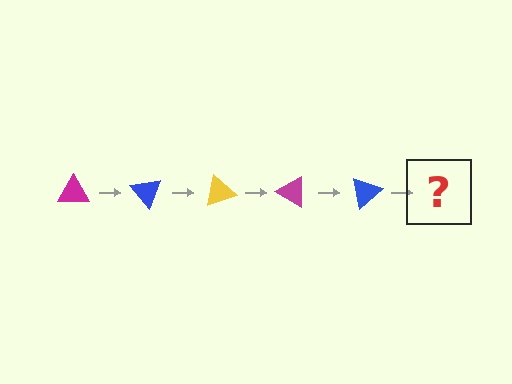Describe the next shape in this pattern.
It should be a yellow triangle, rotated 250 degrees from the start.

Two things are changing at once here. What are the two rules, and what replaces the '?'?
The two rules are that it rotates 50 degrees each step and the color cycles through magenta, blue, and yellow. The '?' should be a yellow triangle, rotated 250 degrees from the start.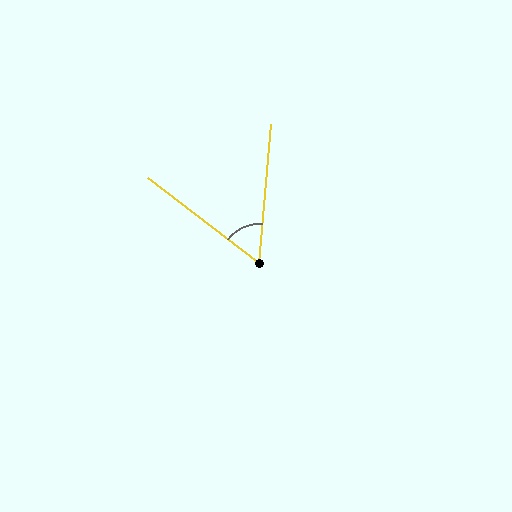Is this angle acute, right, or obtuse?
It is acute.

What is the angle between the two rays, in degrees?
Approximately 58 degrees.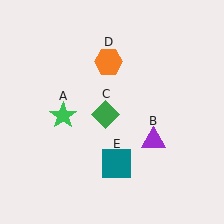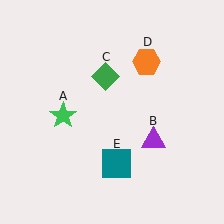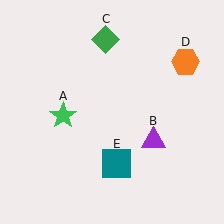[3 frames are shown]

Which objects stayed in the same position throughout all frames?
Green star (object A) and purple triangle (object B) and teal square (object E) remained stationary.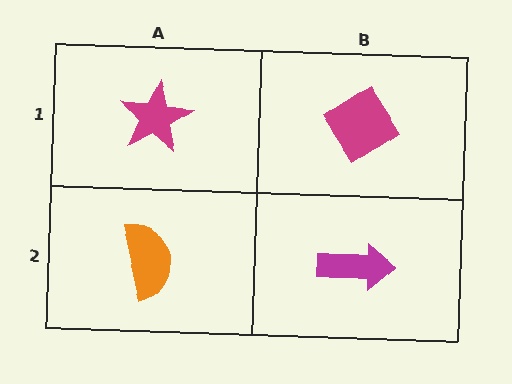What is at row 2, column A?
An orange semicircle.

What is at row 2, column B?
A magenta arrow.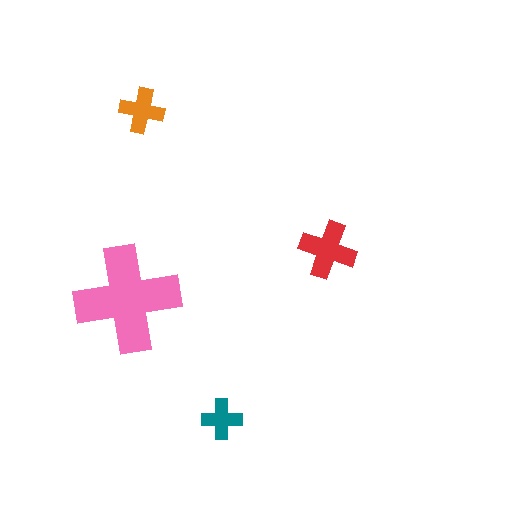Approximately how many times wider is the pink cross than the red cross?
About 2 times wider.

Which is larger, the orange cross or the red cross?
The red one.